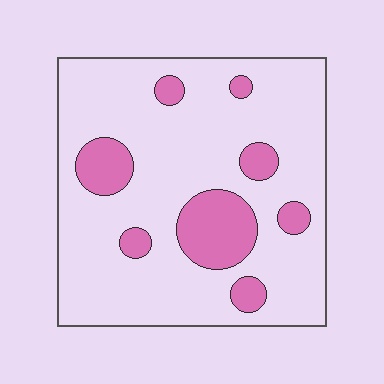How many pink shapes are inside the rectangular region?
8.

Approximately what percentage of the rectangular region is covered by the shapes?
Approximately 20%.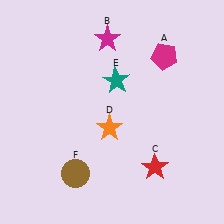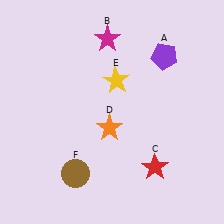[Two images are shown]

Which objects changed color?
A changed from magenta to purple. E changed from teal to yellow.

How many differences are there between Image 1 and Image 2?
There are 2 differences between the two images.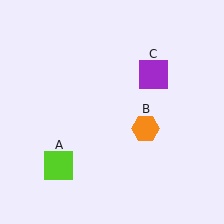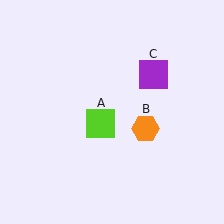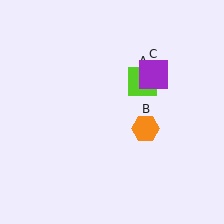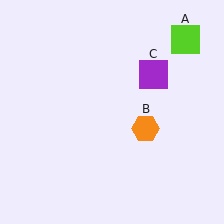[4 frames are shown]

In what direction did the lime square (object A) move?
The lime square (object A) moved up and to the right.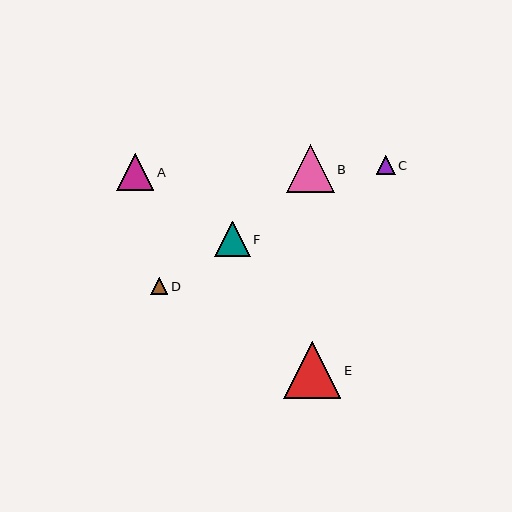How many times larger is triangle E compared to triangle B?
Triangle E is approximately 1.2 times the size of triangle B.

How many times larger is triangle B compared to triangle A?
Triangle B is approximately 1.3 times the size of triangle A.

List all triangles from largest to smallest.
From largest to smallest: E, B, A, F, C, D.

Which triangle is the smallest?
Triangle D is the smallest with a size of approximately 17 pixels.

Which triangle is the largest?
Triangle E is the largest with a size of approximately 57 pixels.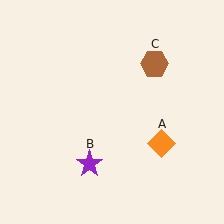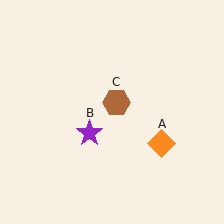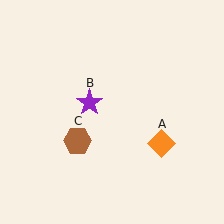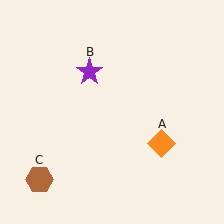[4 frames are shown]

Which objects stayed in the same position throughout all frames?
Orange diamond (object A) remained stationary.